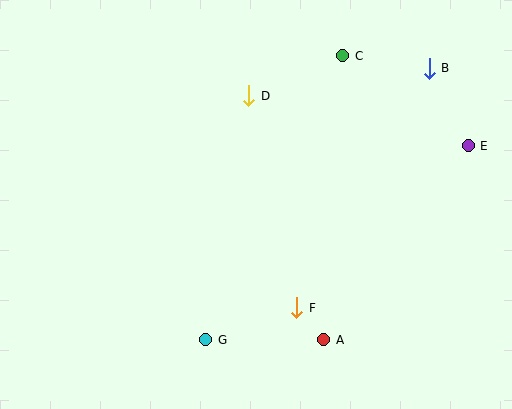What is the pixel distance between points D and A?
The distance between D and A is 255 pixels.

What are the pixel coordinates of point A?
Point A is at (324, 340).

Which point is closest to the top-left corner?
Point D is closest to the top-left corner.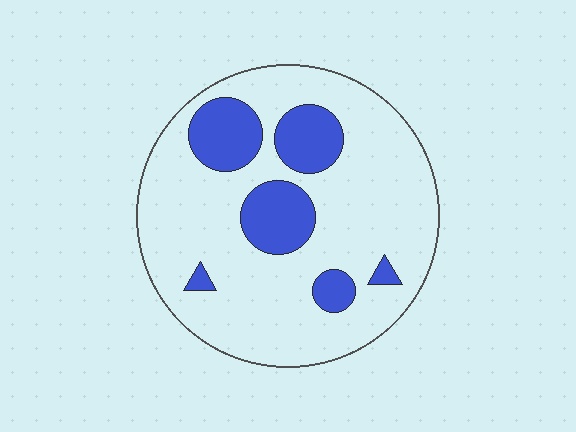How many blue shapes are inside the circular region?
6.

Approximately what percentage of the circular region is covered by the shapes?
Approximately 20%.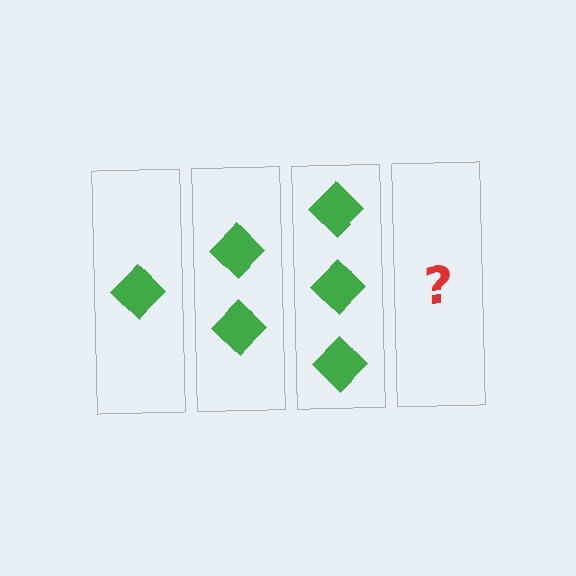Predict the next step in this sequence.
The next step is 4 diamonds.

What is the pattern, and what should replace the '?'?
The pattern is that each step adds one more diamond. The '?' should be 4 diamonds.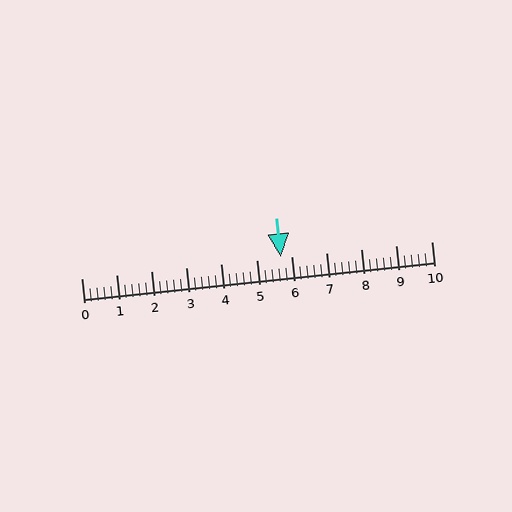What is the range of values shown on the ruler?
The ruler shows values from 0 to 10.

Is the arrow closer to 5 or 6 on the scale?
The arrow is closer to 6.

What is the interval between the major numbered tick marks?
The major tick marks are spaced 1 units apart.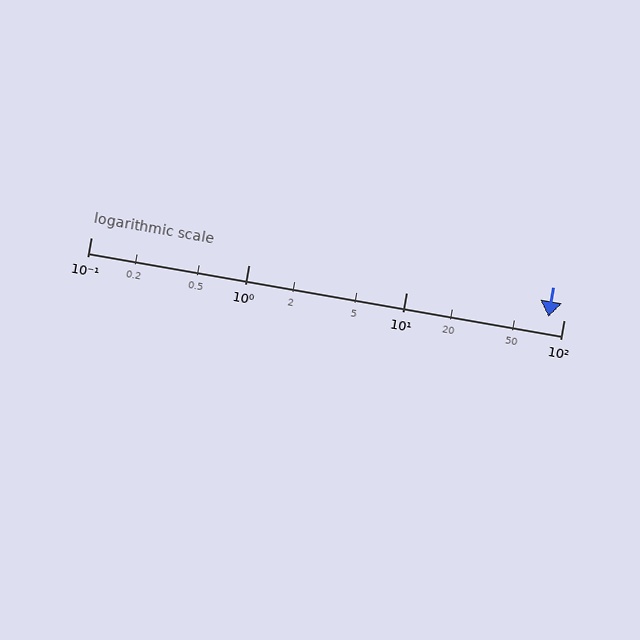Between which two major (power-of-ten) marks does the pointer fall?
The pointer is between 10 and 100.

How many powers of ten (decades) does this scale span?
The scale spans 3 decades, from 0.1 to 100.